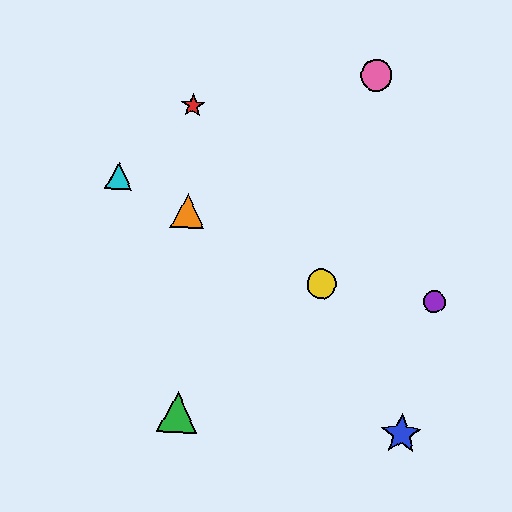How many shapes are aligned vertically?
3 shapes (the red star, the green triangle, the orange triangle) are aligned vertically.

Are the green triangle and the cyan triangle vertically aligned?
No, the green triangle is at x≈177 and the cyan triangle is at x≈119.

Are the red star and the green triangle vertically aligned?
Yes, both are at x≈193.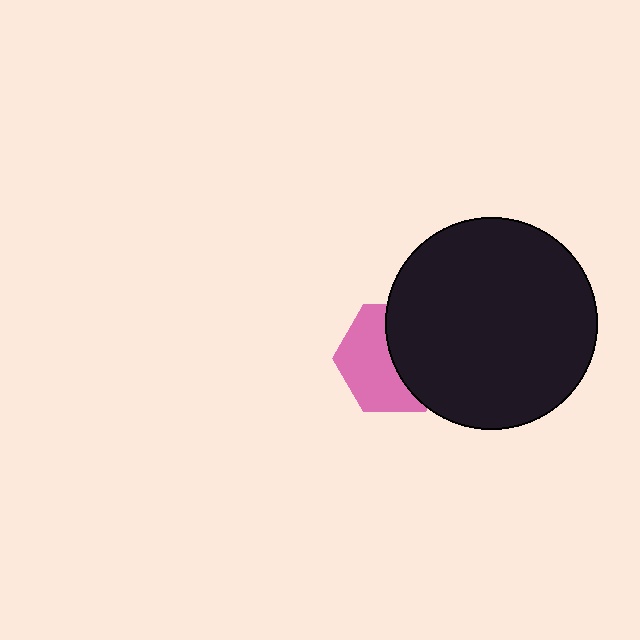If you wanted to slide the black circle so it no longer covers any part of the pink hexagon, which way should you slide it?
Slide it right — that is the most direct way to separate the two shapes.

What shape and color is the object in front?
The object in front is a black circle.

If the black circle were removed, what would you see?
You would see the complete pink hexagon.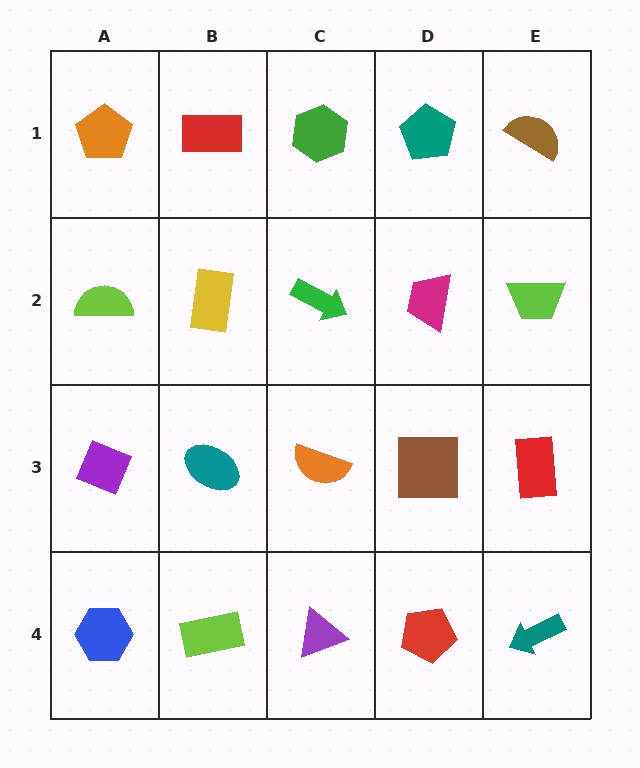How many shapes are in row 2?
5 shapes.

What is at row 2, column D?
A magenta trapezoid.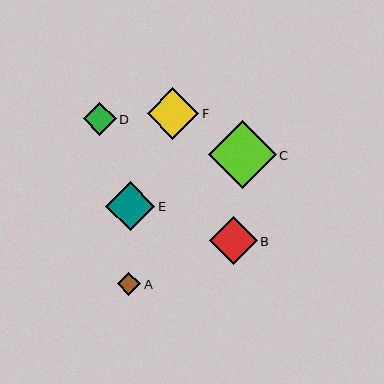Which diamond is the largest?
Diamond C is the largest with a size of approximately 68 pixels.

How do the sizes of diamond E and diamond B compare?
Diamond E and diamond B are approximately the same size.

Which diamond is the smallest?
Diamond A is the smallest with a size of approximately 23 pixels.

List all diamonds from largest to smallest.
From largest to smallest: C, F, E, B, D, A.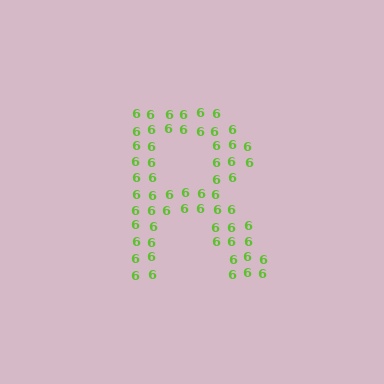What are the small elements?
The small elements are digit 6's.